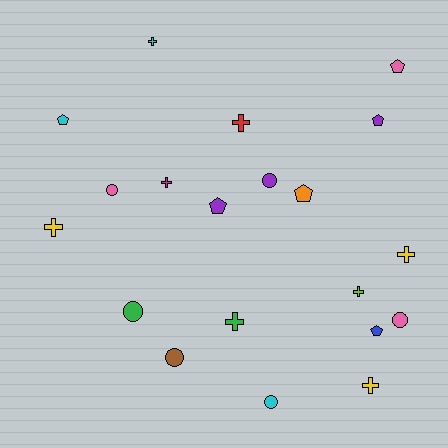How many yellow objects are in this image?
There are 3 yellow objects.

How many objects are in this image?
There are 20 objects.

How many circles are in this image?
There are 6 circles.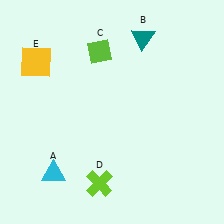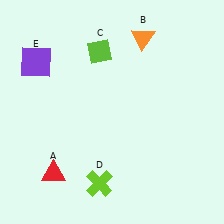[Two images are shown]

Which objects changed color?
A changed from cyan to red. B changed from teal to orange. E changed from yellow to purple.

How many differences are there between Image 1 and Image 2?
There are 3 differences between the two images.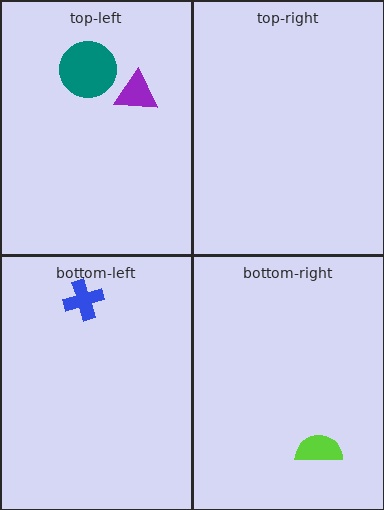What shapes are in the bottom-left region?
The blue cross.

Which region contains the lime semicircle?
The bottom-right region.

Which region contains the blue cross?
The bottom-left region.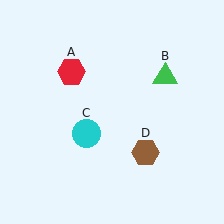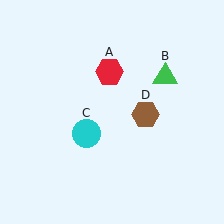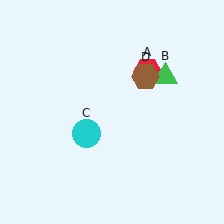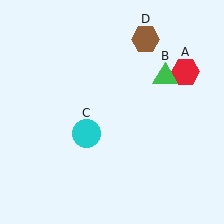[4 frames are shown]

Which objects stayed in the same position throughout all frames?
Green triangle (object B) and cyan circle (object C) remained stationary.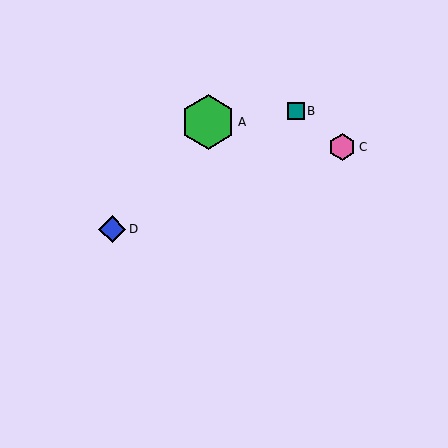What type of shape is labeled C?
Shape C is a pink hexagon.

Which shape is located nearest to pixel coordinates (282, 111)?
The teal square (labeled B) at (296, 111) is nearest to that location.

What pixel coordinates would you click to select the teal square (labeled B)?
Click at (296, 111) to select the teal square B.